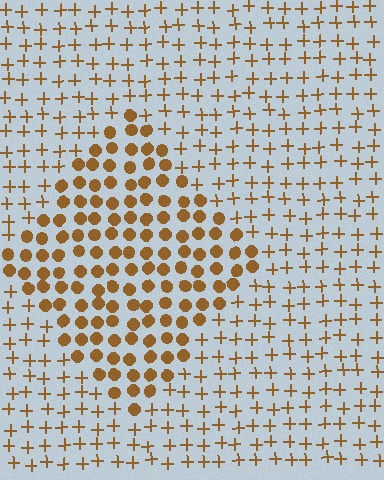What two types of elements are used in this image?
The image uses circles inside the diamond region and plus signs outside it.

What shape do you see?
I see a diamond.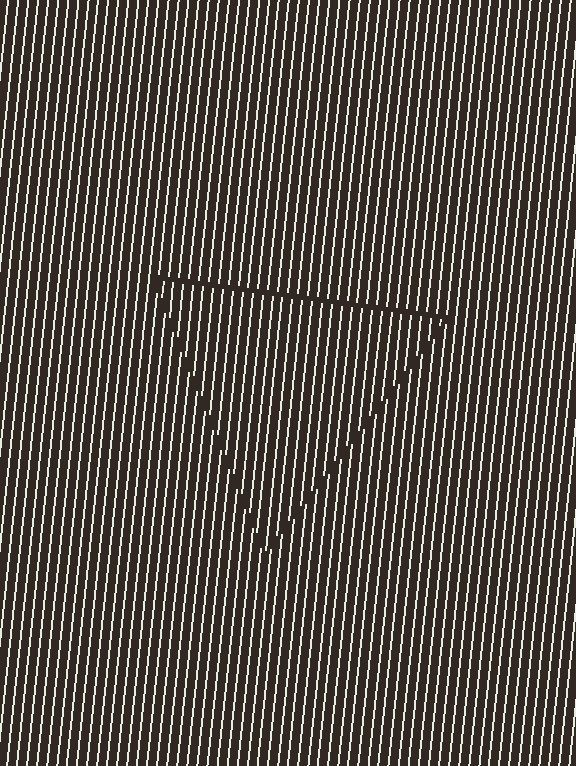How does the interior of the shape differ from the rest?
The interior of the shape contains the same grating, shifted by half a period — the contour is defined by the phase discontinuity where line-ends from the inner and outer gratings abut.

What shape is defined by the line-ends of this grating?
An illusory triangle. The interior of the shape contains the same grating, shifted by half a period — the contour is defined by the phase discontinuity where line-ends from the inner and outer gratings abut.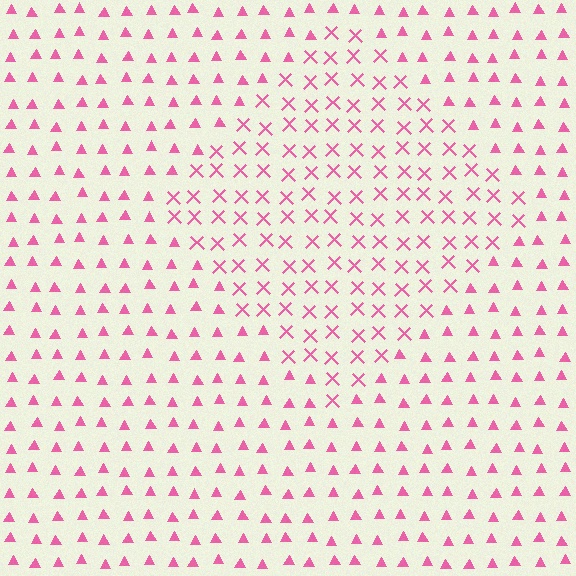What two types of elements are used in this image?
The image uses X marks inside the diamond region and triangles outside it.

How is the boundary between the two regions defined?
The boundary is defined by a change in element shape: X marks inside vs. triangles outside. All elements share the same color and spacing.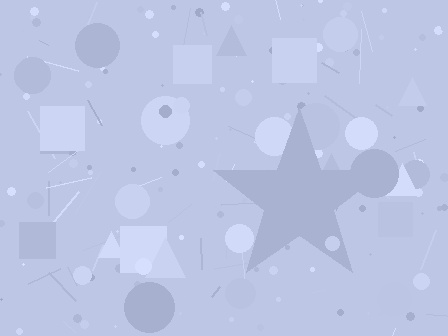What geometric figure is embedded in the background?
A star is embedded in the background.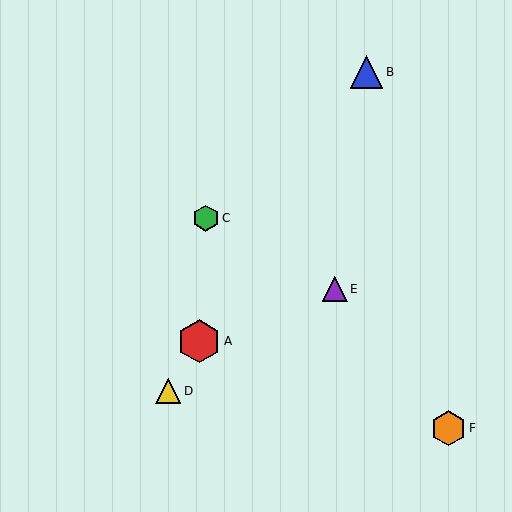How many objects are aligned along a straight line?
3 objects (A, B, D) are aligned along a straight line.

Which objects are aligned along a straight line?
Objects A, B, D are aligned along a straight line.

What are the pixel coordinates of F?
Object F is at (448, 428).